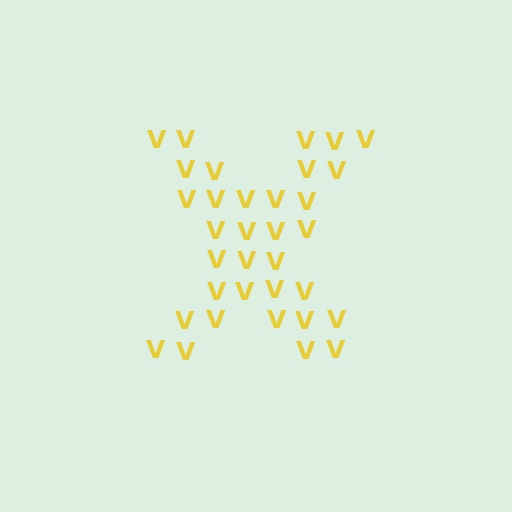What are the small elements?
The small elements are letter V's.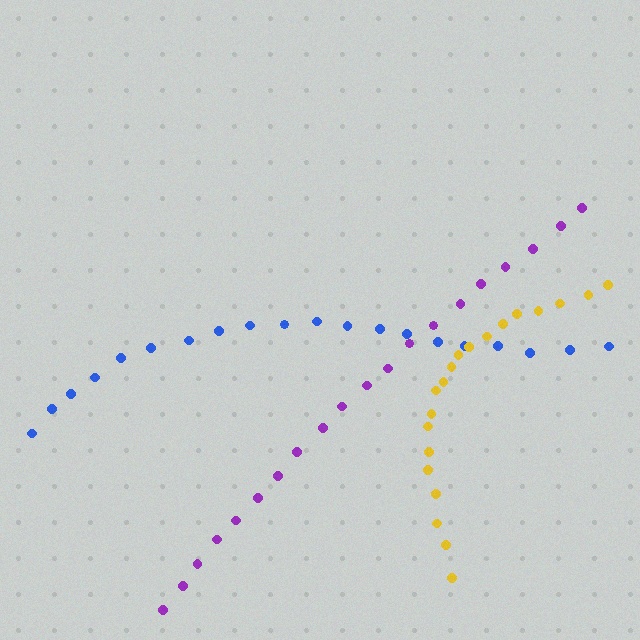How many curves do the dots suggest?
There are 3 distinct paths.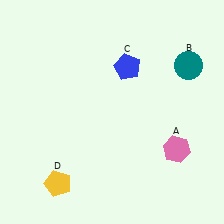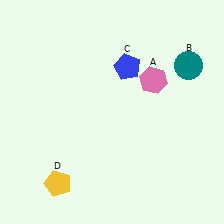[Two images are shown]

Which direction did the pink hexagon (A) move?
The pink hexagon (A) moved up.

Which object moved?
The pink hexagon (A) moved up.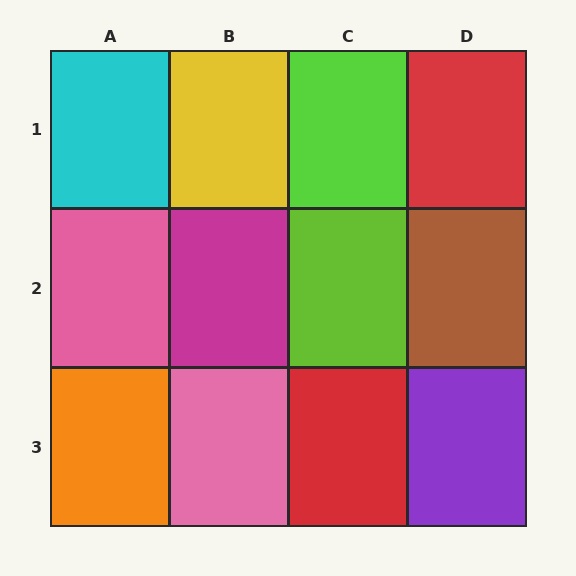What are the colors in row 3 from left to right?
Orange, pink, red, purple.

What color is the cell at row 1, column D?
Red.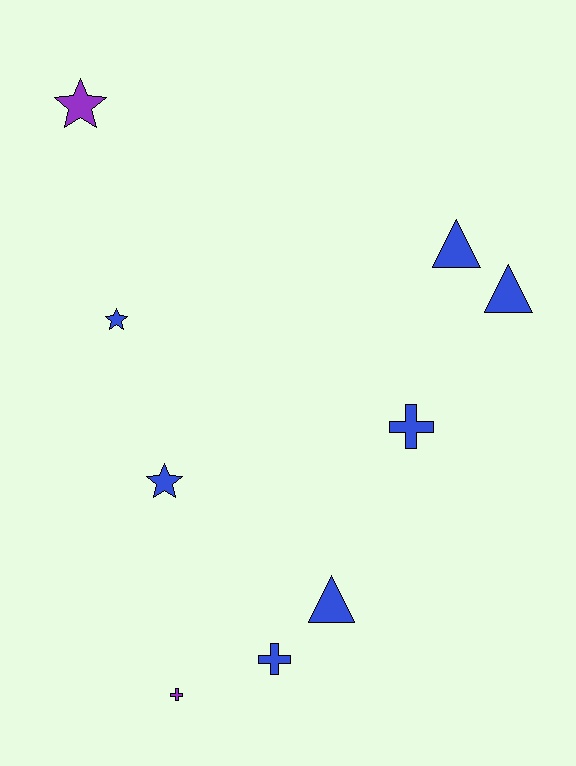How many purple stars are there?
There is 1 purple star.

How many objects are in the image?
There are 9 objects.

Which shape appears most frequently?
Triangle, with 3 objects.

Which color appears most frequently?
Blue, with 7 objects.